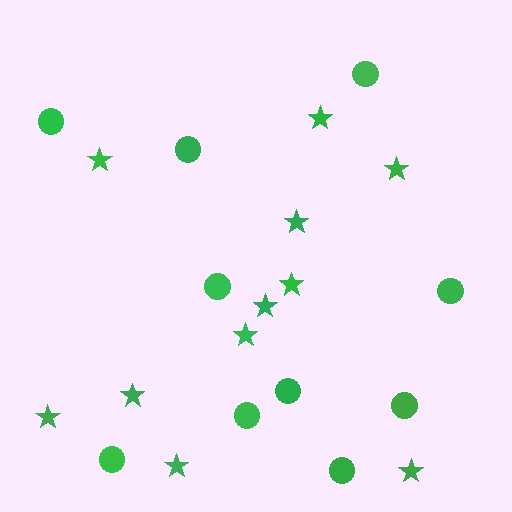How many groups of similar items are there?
There are 2 groups: one group of stars (11) and one group of circles (10).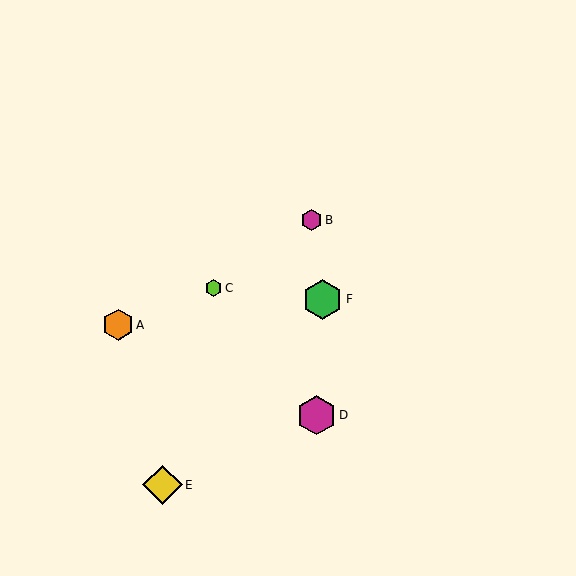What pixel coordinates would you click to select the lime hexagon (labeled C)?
Click at (213, 288) to select the lime hexagon C.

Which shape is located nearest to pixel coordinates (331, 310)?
The green hexagon (labeled F) at (323, 299) is nearest to that location.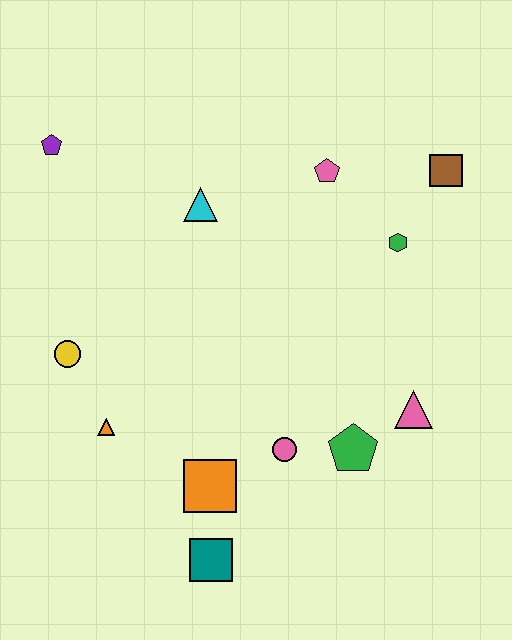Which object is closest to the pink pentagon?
The green hexagon is closest to the pink pentagon.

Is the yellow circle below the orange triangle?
No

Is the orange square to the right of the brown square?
No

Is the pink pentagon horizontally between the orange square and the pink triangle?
Yes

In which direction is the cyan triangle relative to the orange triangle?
The cyan triangle is above the orange triangle.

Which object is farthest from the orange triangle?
The brown square is farthest from the orange triangle.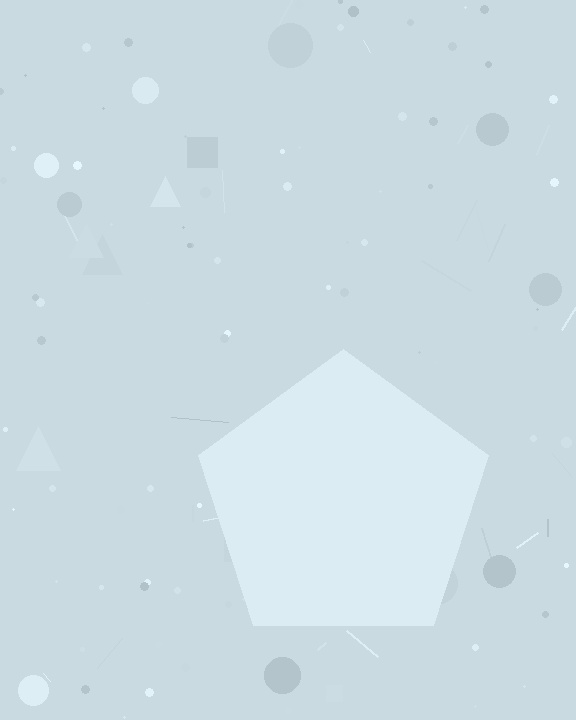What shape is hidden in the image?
A pentagon is hidden in the image.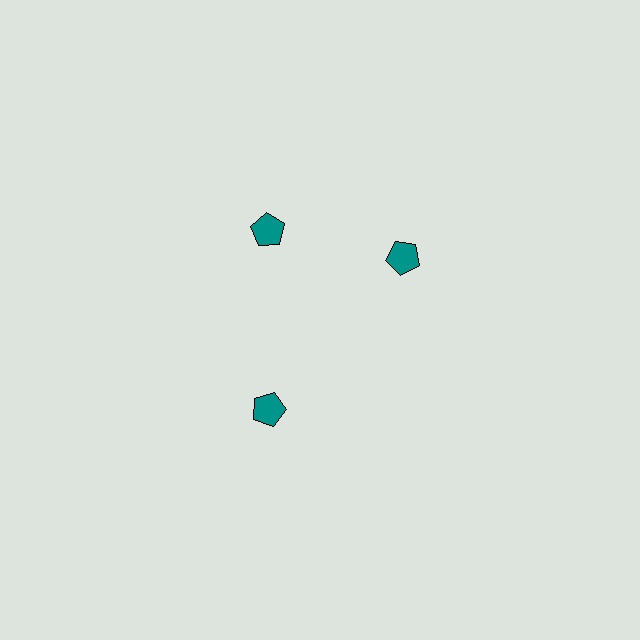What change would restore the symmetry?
The symmetry would be restored by rotating it back into even spacing with its neighbors so that all 3 pentagons sit at equal angles and equal distance from the center.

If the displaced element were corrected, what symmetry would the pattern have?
It would have 3-fold rotational symmetry — the pattern would map onto itself every 120 degrees.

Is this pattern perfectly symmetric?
No. The 3 teal pentagons are arranged in a ring, but one element near the 3 o'clock position is rotated out of alignment along the ring, breaking the 3-fold rotational symmetry.